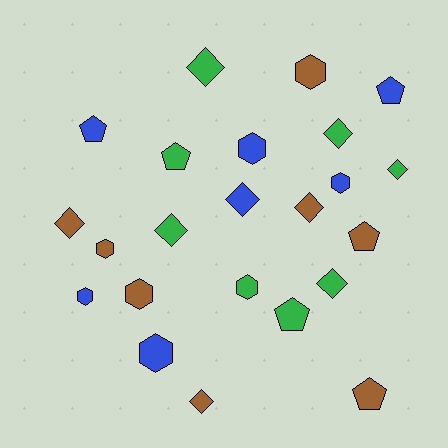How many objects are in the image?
There are 23 objects.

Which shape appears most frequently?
Diamond, with 9 objects.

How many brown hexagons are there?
There are 3 brown hexagons.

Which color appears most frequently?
Brown, with 8 objects.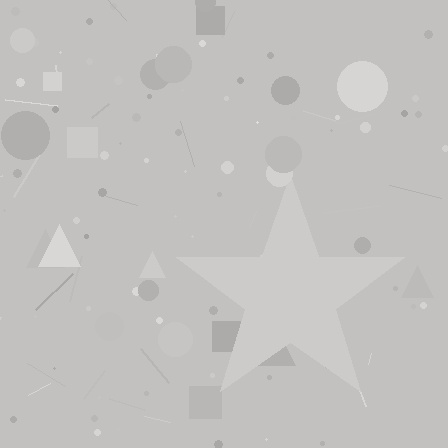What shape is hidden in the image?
A star is hidden in the image.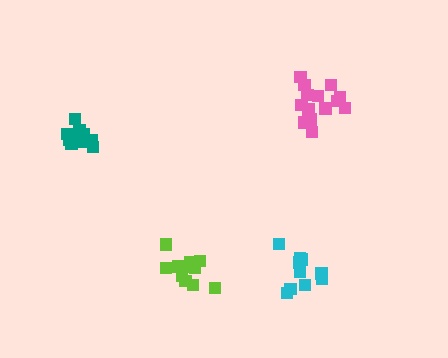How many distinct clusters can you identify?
There are 4 distinct clusters.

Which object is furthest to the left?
The teal cluster is leftmost.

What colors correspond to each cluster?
The clusters are colored: pink, teal, lime, cyan.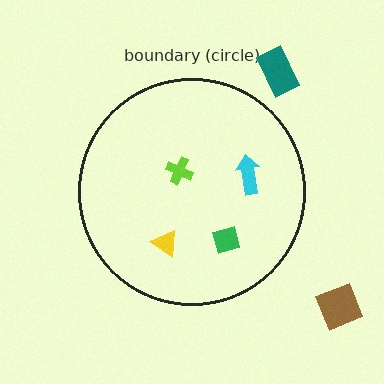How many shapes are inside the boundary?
4 inside, 2 outside.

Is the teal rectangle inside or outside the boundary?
Outside.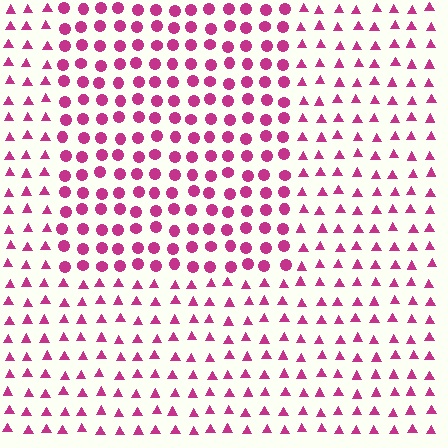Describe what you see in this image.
The image is filled with small magenta elements arranged in a uniform grid. A rectangle-shaped region contains circles, while the surrounding area contains triangles. The boundary is defined purely by the change in element shape.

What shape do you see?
I see a rectangle.